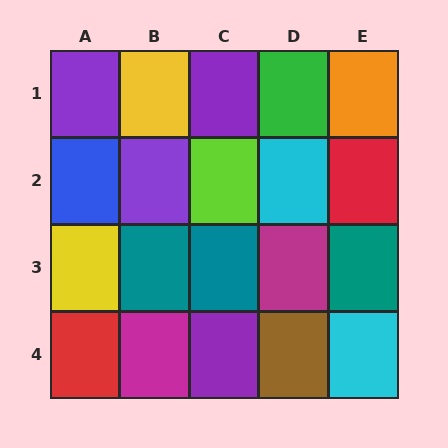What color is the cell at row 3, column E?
Teal.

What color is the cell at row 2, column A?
Blue.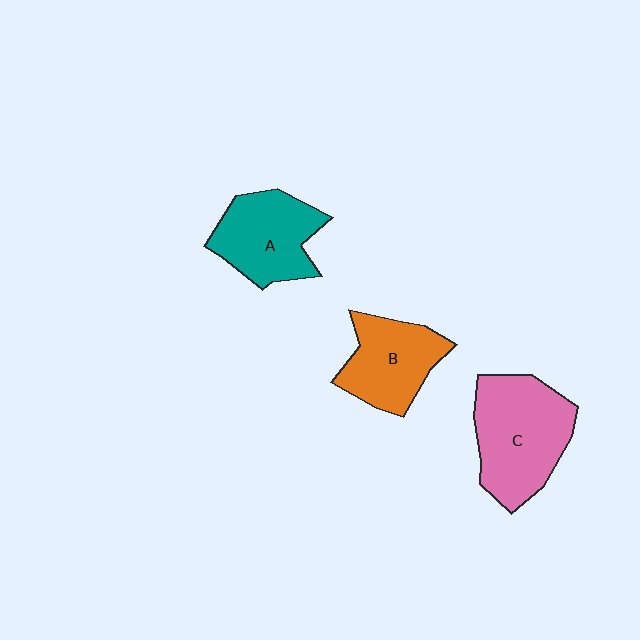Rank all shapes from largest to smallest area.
From largest to smallest: C (pink), A (teal), B (orange).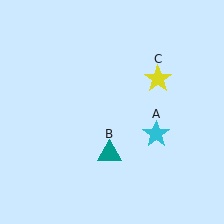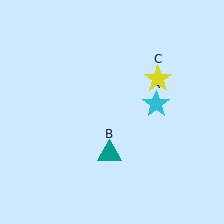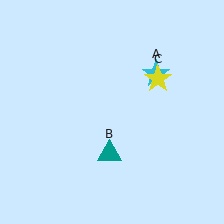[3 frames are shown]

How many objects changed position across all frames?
1 object changed position: cyan star (object A).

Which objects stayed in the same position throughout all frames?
Teal triangle (object B) and yellow star (object C) remained stationary.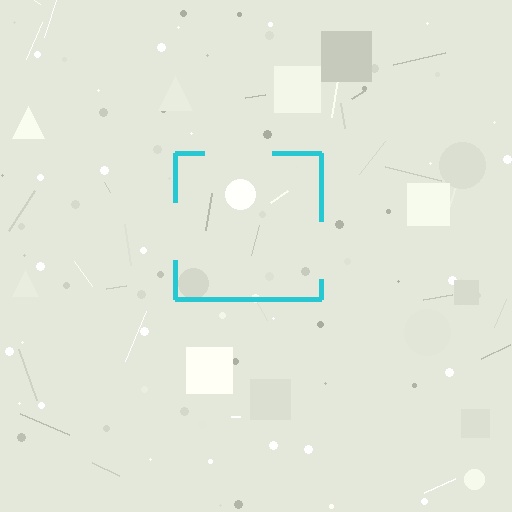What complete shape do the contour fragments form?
The contour fragments form a square.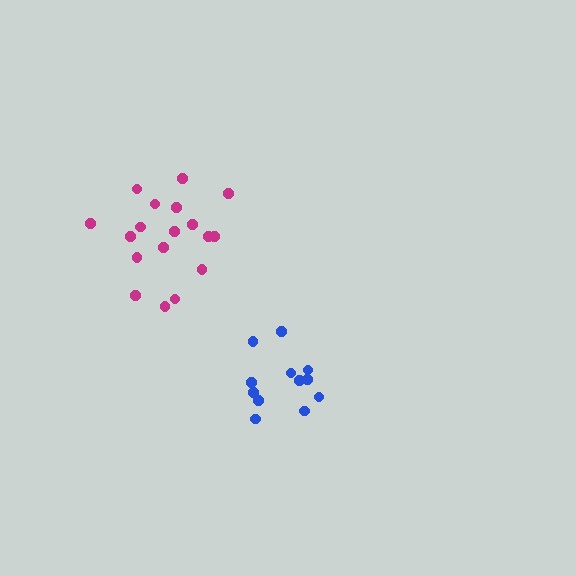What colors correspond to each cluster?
The clusters are colored: magenta, blue.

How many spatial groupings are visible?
There are 2 spatial groupings.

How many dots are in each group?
Group 1: 18 dots, Group 2: 12 dots (30 total).